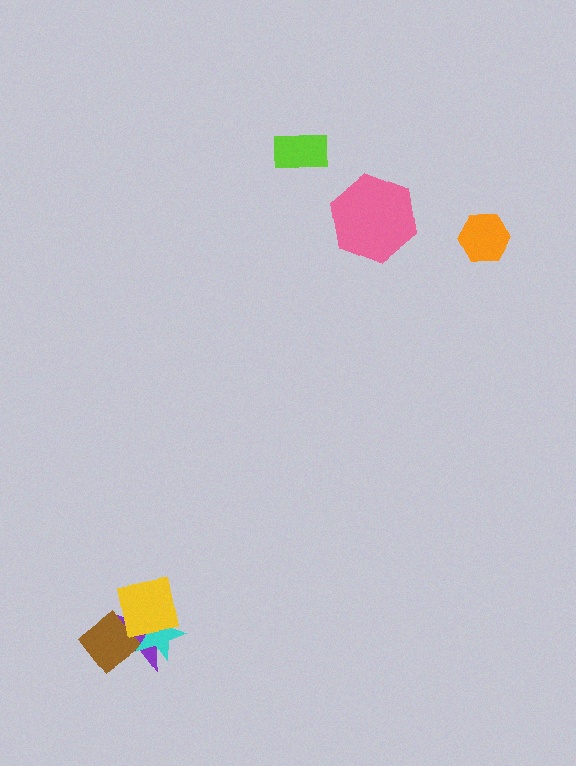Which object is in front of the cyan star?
The yellow square is in front of the cyan star.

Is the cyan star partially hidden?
Yes, it is partially covered by another shape.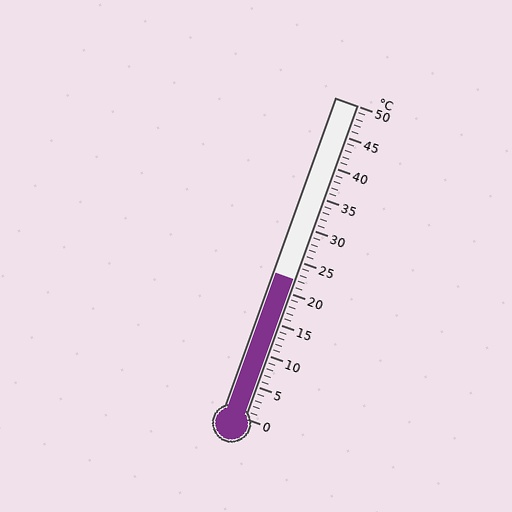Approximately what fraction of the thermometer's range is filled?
The thermometer is filled to approximately 45% of its range.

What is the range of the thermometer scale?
The thermometer scale ranges from 0°C to 50°C.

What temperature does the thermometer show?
The thermometer shows approximately 22°C.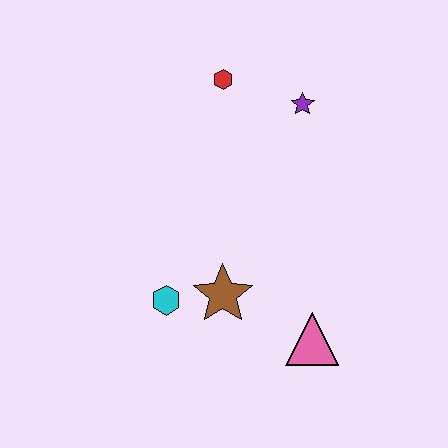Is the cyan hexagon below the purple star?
Yes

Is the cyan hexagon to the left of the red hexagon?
Yes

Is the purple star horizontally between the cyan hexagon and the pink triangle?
Yes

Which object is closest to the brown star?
The cyan hexagon is closest to the brown star.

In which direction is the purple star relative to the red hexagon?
The purple star is to the right of the red hexagon.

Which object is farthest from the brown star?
The red hexagon is farthest from the brown star.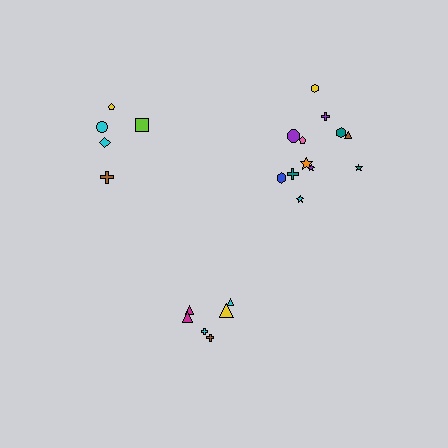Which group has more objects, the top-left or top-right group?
The top-right group.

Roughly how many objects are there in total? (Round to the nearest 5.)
Roughly 25 objects in total.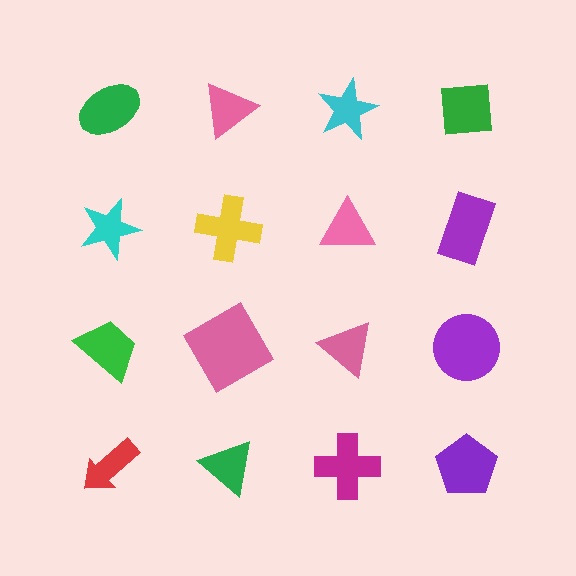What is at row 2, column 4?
A purple rectangle.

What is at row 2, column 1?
A cyan star.